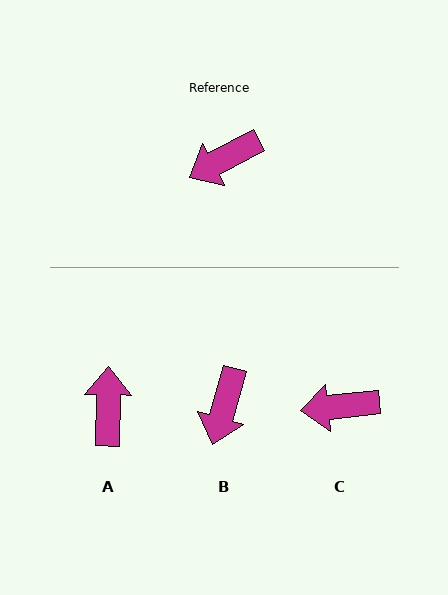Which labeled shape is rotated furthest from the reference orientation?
A, about 119 degrees away.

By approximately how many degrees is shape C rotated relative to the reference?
Approximately 22 degrees clockwise.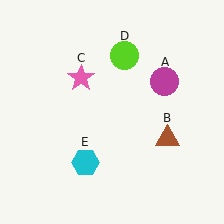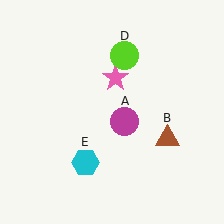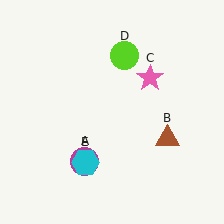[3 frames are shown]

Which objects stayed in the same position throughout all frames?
Brown triangle (object B) and lime circle (object D) and cyan hexagon (object E) remained stationary.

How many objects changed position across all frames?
2 objects changed position: magenta circle (object A), pink star (object C).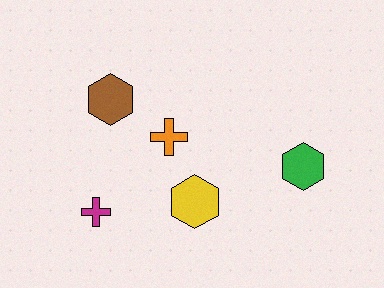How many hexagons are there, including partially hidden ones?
There are 3 hexagons.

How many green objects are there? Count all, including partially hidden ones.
There is 1 green object.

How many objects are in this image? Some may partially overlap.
There are 5 objects.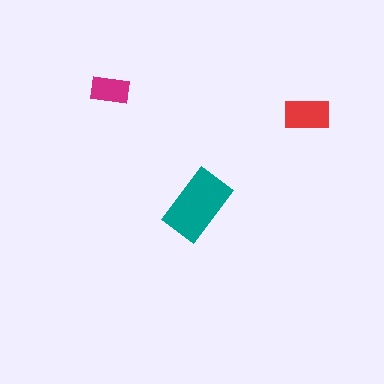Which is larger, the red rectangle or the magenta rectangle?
The red one.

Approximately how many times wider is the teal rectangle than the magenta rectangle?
About 2 times wider.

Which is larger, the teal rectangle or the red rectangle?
The teal one.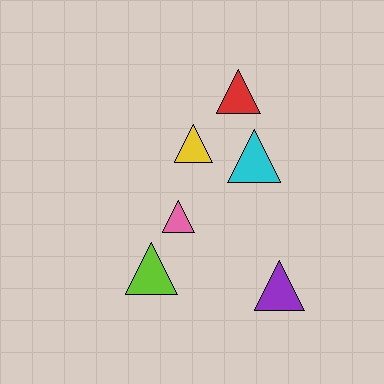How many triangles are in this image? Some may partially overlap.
There are 6 triangles.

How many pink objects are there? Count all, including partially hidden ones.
There is 1 pink object.